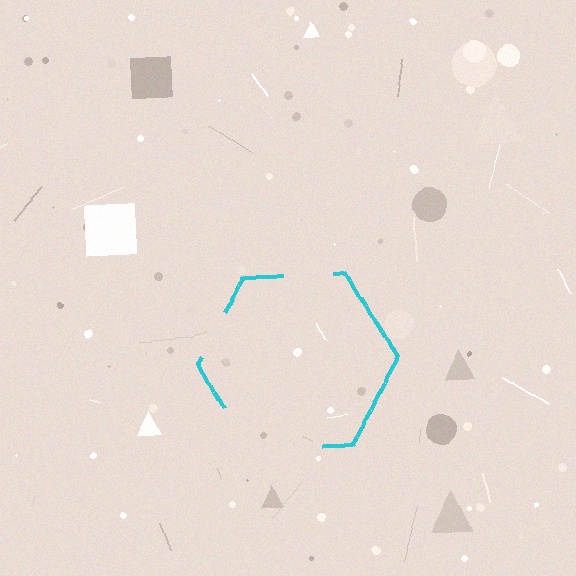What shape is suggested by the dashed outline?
The dashed outline suggests a hexagon.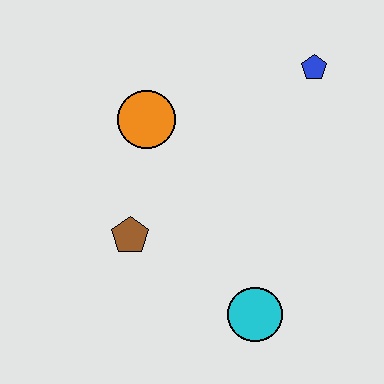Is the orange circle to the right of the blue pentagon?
No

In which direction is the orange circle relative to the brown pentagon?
The orange circle is above the brown pentagon.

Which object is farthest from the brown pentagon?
The blue pentagon is farthest from the brown pentagon.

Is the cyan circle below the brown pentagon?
Yes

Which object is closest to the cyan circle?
The brown pentagon is closest to the cyan circle.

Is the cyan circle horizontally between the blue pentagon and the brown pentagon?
Yes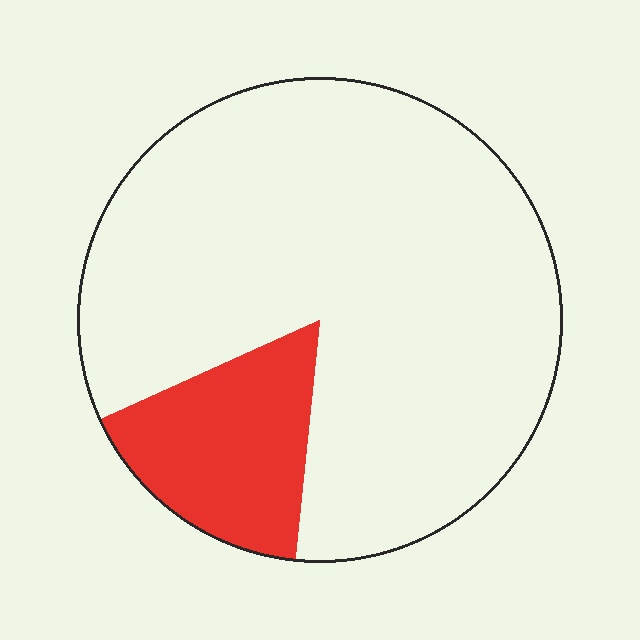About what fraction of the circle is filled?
About one sixth (1/6).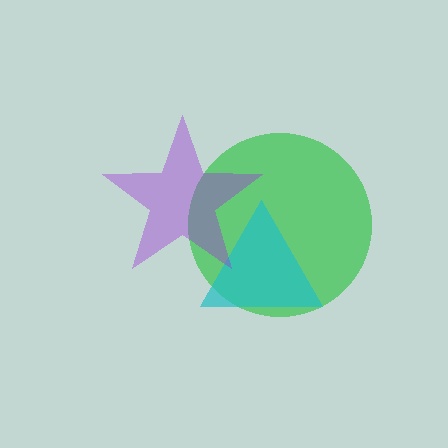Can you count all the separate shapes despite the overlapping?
Yes, there are 3 separate shapes.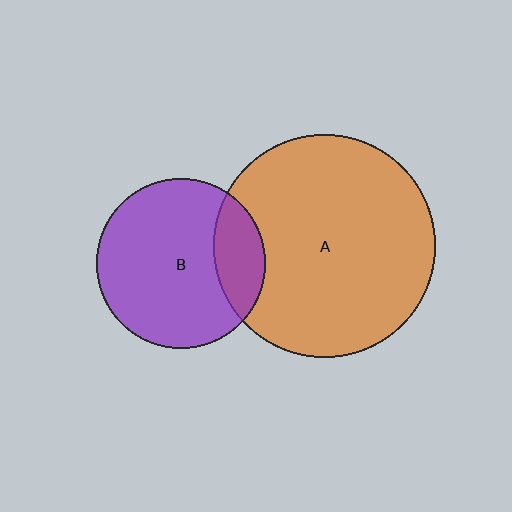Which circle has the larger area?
Circle A (orange).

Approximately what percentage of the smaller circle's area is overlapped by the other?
Approximately 20%.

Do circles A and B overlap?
Yes.